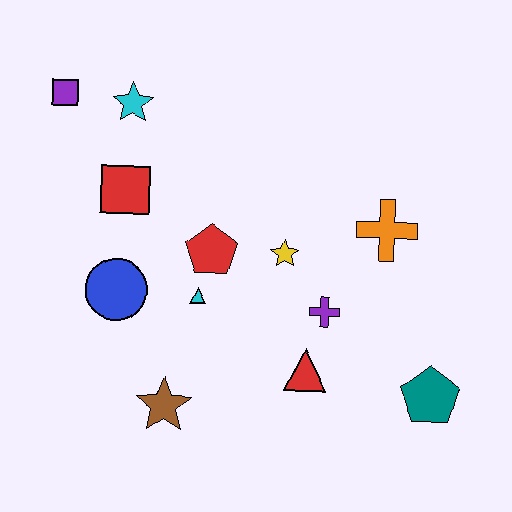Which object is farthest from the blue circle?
The teal pentagon is farthest from the blue circle.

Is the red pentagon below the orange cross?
Yes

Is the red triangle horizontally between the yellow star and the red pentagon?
No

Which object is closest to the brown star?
The cyan triangle is closest to the brown star.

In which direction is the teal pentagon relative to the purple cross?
The teal pentagon is to the right of the purple cross.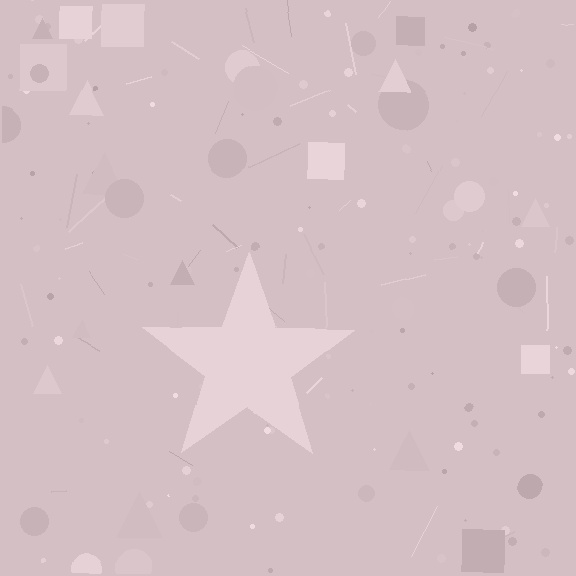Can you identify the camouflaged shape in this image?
The camouflaged shape is a star.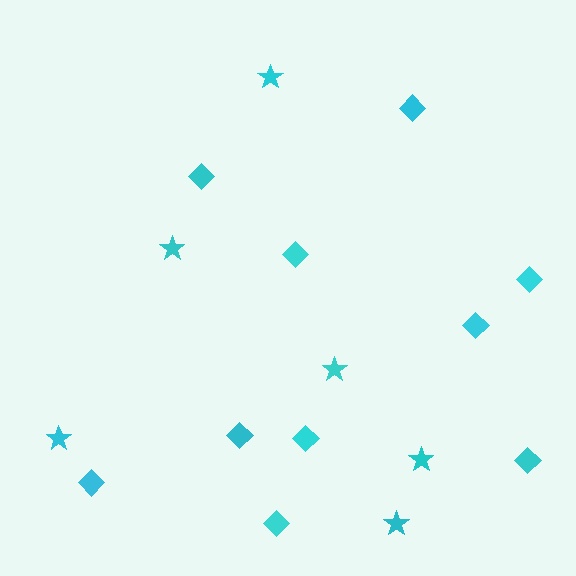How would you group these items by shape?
There are 2 groups: one group of diamonds (10) and one group of stars (6).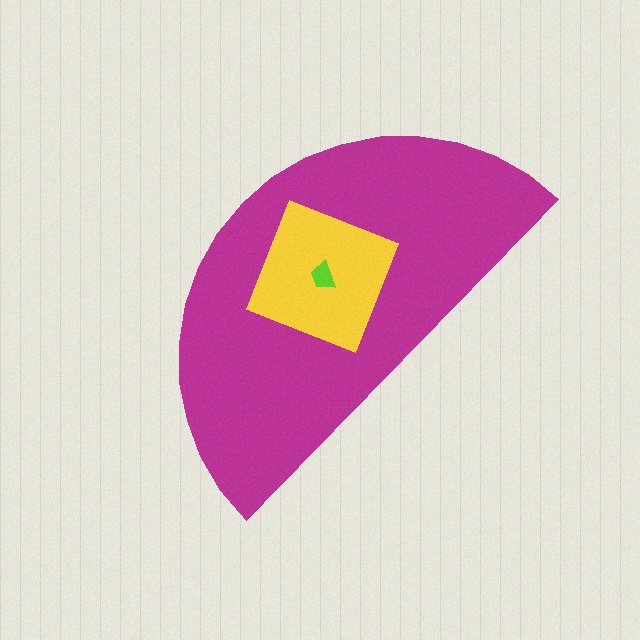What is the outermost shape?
The magenta semicircle.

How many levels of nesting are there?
3.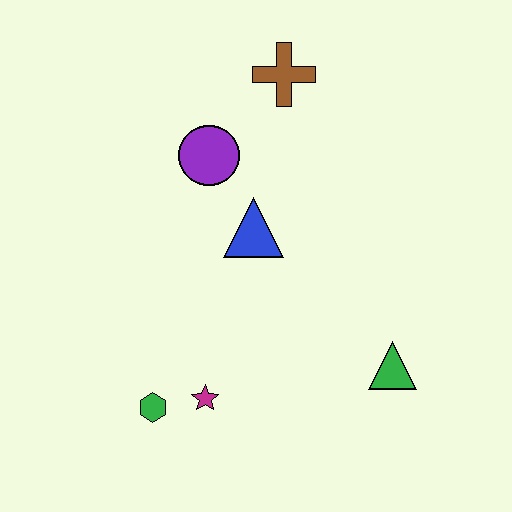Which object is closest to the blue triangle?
The purple circle is closest to the blue triangle.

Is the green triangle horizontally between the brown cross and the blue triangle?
No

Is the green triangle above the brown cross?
No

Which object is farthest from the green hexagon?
The brown cross is farthest from the green hexagon.